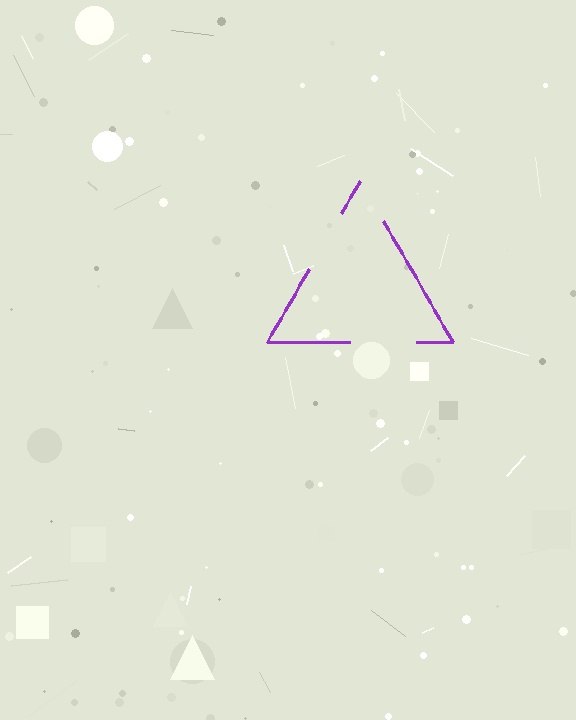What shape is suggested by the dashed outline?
The dashed outline suggests a triangle.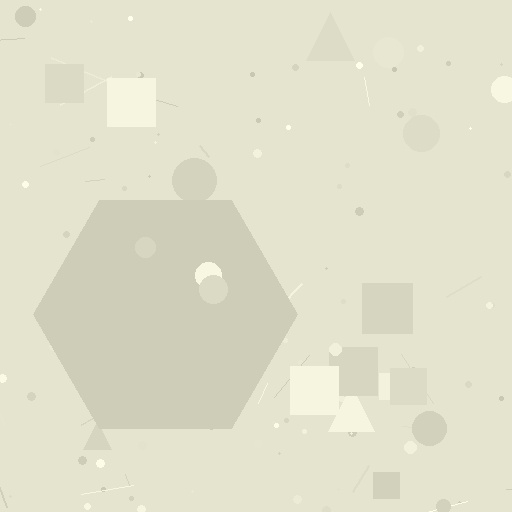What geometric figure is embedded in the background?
A hexagon is embedded in the background.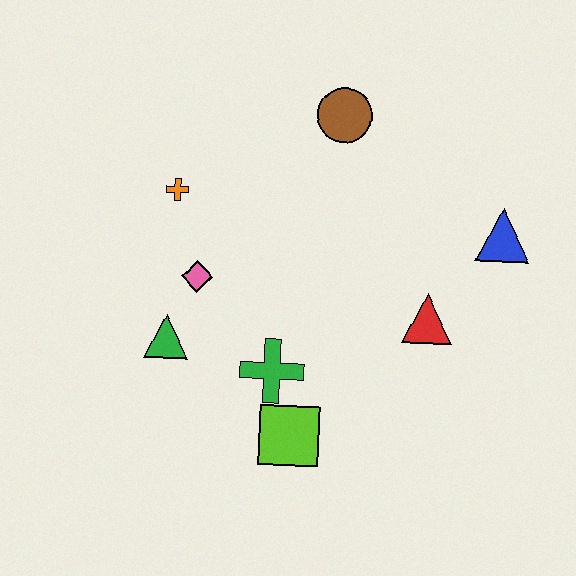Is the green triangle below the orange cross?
Yes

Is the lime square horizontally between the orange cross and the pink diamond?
No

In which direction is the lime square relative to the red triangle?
The lime square is to the left of the red triangle.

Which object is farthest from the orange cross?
The blue triangle is farthest from the orange cross.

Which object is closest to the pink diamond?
The green triangle is closest to the pink diamond.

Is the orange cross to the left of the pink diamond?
Yes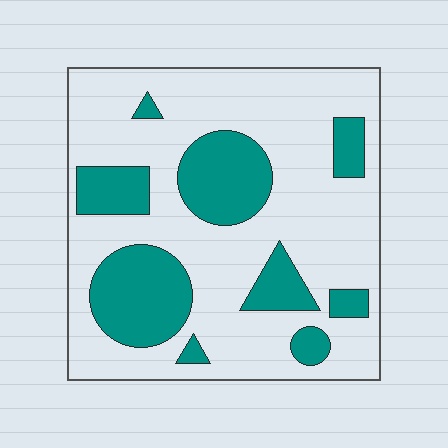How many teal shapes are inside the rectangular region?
9.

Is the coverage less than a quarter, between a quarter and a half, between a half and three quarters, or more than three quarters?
Between a quarter and a half.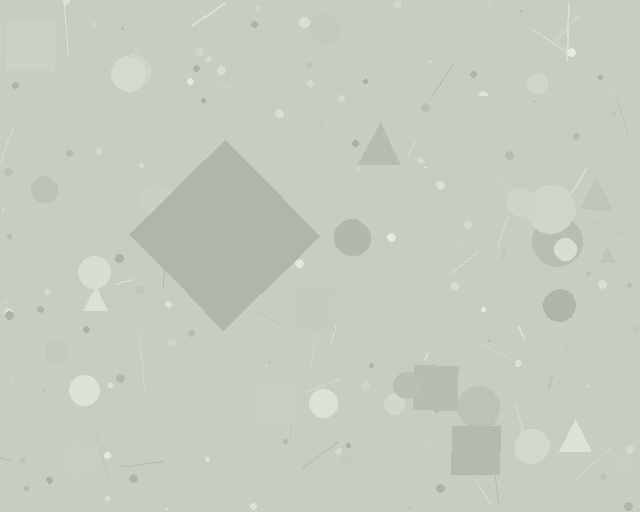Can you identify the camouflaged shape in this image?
The camouflaged shape is a diamond.